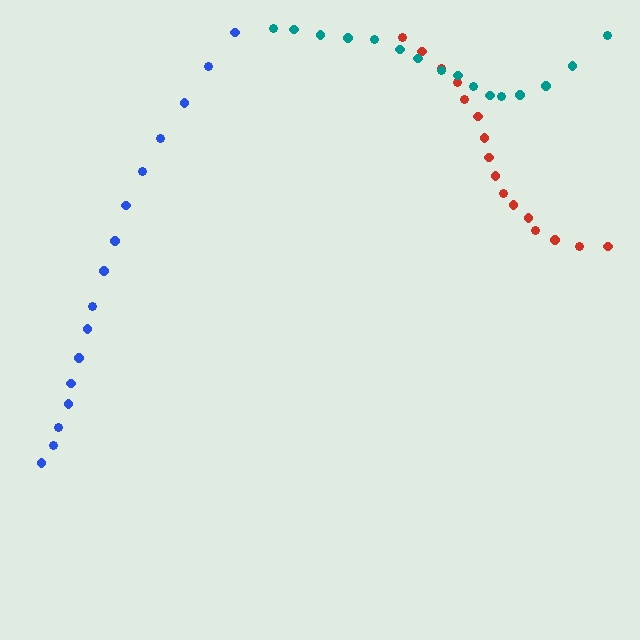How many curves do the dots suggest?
There are 3 distinct paths.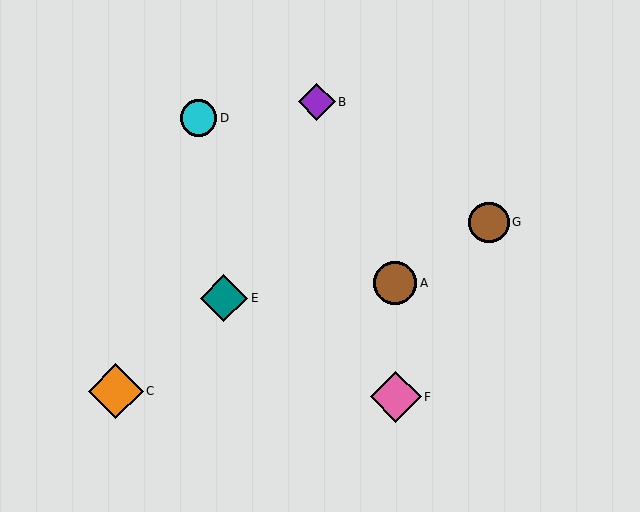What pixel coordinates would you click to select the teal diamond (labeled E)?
Click at (224, 298) to select the teal diamond E.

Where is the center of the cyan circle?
The center of the cyan circle is at (199, 118).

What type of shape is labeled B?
Shape B is a purple diamond.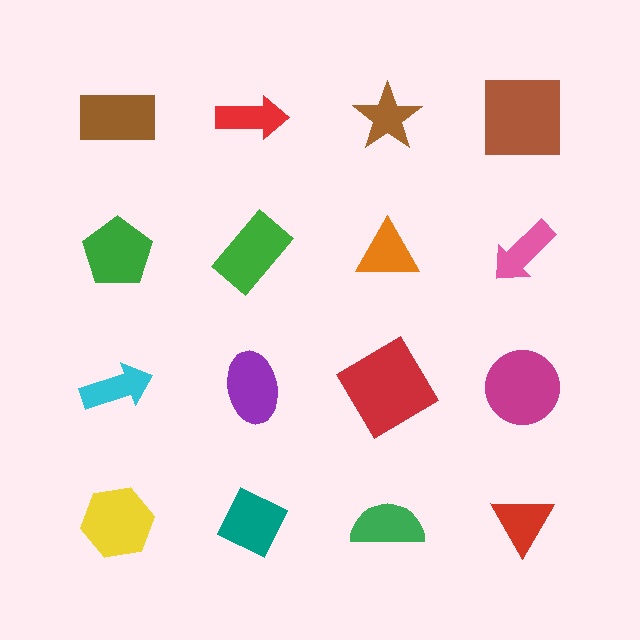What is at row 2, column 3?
An orange triangle.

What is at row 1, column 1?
A brown rectangle.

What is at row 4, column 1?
A yellow hexagon.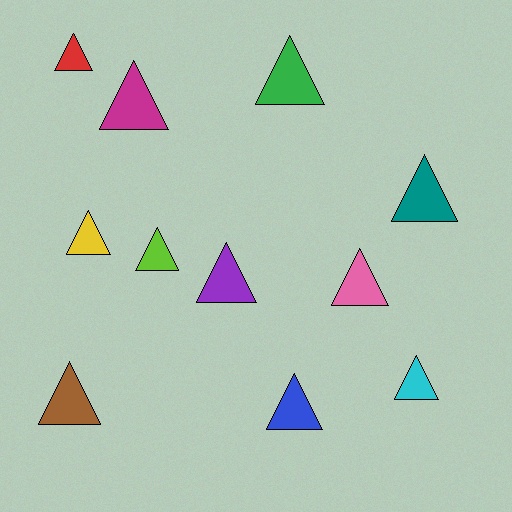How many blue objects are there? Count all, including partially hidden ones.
There is 1 blue object.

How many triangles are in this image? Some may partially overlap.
There are 11 triangles.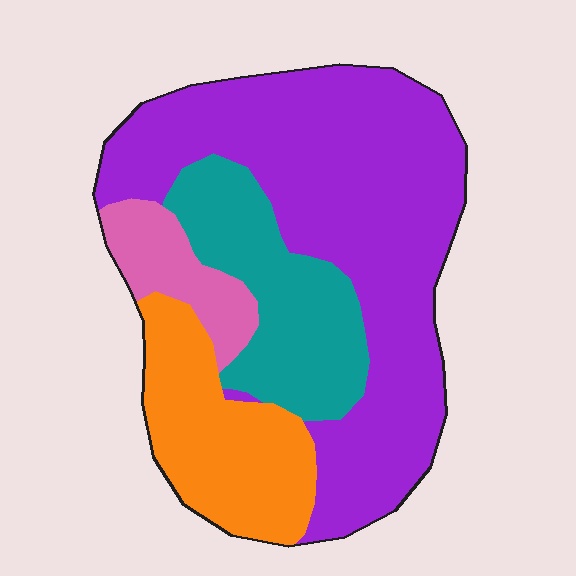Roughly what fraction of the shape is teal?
Teal covers 19% of the shape.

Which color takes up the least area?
Pink, at roughly 10%.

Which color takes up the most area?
Purple, at roughly 55%.